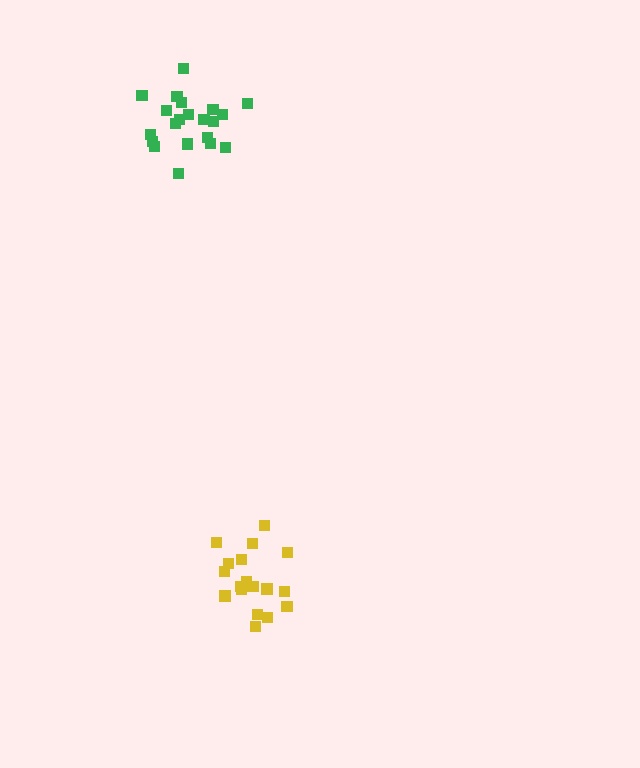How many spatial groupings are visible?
There are 2 spatial groupings.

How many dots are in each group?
Group 1: 21 dots, Group 2: 18 dots (39 total).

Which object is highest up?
The green cluster is topmost.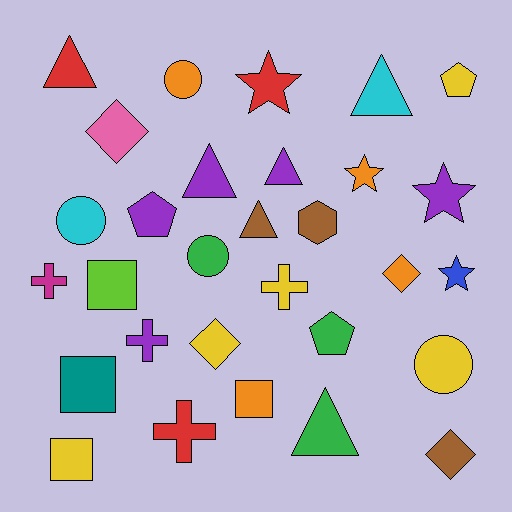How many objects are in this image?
There are 30 objects.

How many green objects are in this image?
There are 3 green objects.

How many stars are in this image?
There are 4 stars.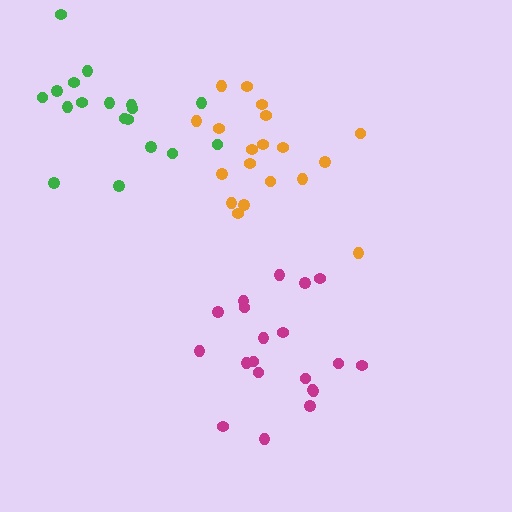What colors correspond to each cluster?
The clusters are colored: magenta, orange, green.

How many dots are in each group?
Group 1: 20 dots, Group 2: 19 dots, Group 3: 18 dots (57 total).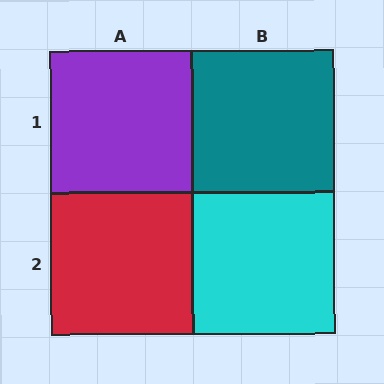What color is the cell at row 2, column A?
Red.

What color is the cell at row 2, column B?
Cyan.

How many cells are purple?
1 cell is purple.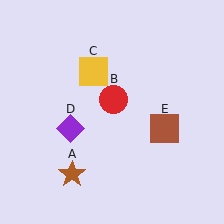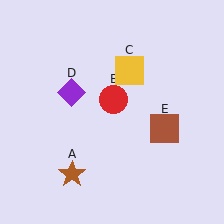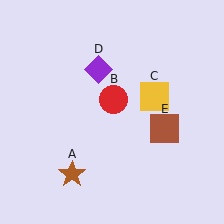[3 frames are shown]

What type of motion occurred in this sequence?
The yellow square (object C), purple diamond (object D) rotated clockwise around the center of the scene.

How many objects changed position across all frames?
2 objects changed position: yellow square (object C), purple diamond (object D).